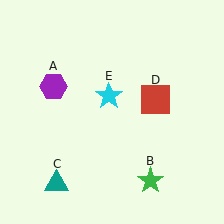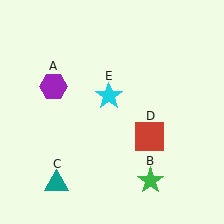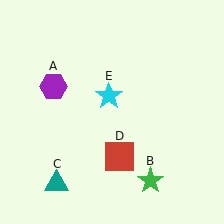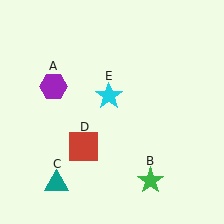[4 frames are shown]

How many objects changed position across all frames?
1 object changed position: red square (object D).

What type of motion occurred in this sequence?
The red square (object D) rotated clockwise around the center of the scene.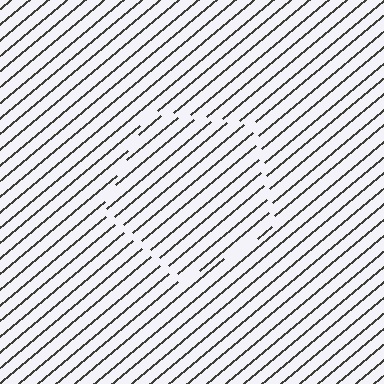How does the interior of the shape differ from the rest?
The interior of the shape contains the same grating, shifted by half a period — the contour is defined by the phase discontinuity where line-ends from the inner and outer gratings abut.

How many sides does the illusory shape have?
5 sides — the line-ends trace a pentagon.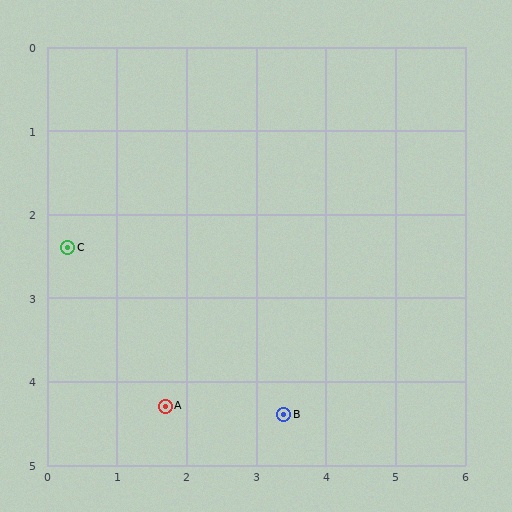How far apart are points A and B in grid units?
Points A and B are about 1.7 grid units apart.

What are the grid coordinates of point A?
Point A is at approximately (1.7, 4.3).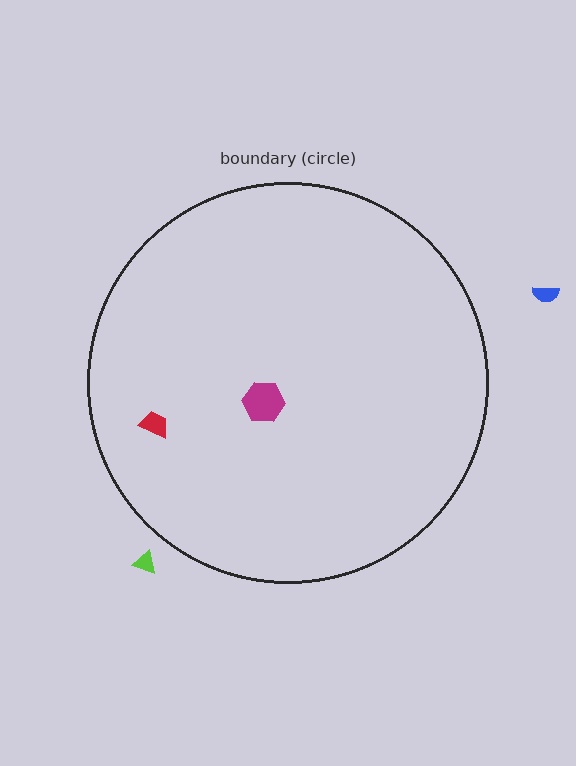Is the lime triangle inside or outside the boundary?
Outside.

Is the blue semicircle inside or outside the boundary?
Outside.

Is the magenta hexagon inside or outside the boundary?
Inside.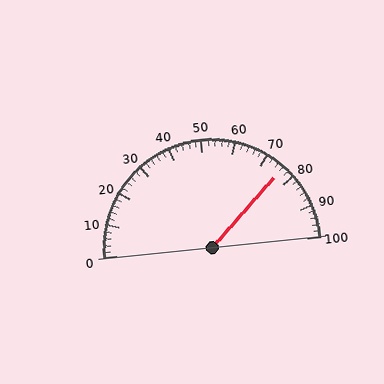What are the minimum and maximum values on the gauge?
The gauge ranges from 0 to 100.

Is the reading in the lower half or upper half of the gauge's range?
The reading is in the upper half of the range (0 to 100).